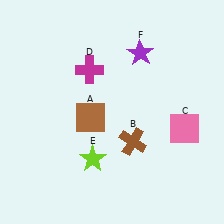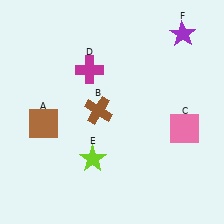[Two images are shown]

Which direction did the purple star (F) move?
The purple star (F) moved right.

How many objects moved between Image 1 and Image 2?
3 objects moved between the two images.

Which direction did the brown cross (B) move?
The brown cross (B) moved left.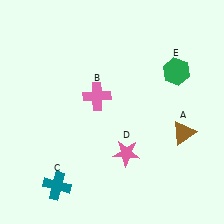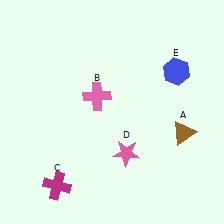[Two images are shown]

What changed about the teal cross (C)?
In Image 1, C is teal. In Image 2, it changed to magenta.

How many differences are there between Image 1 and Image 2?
There are 2 differences between the two images.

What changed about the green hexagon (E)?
In Image 1, E is green. In Image 2, it changed to blue.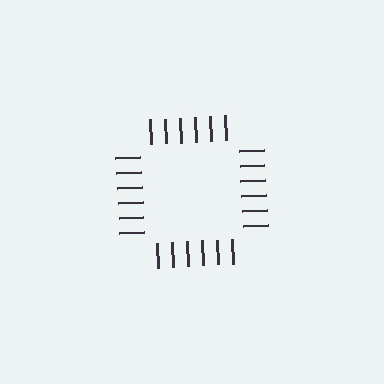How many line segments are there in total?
24 — 6 along each of the 4 edges.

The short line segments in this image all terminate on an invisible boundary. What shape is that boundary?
An illusory square — the line segments terminate on its edges but no continuous stroke is drawn.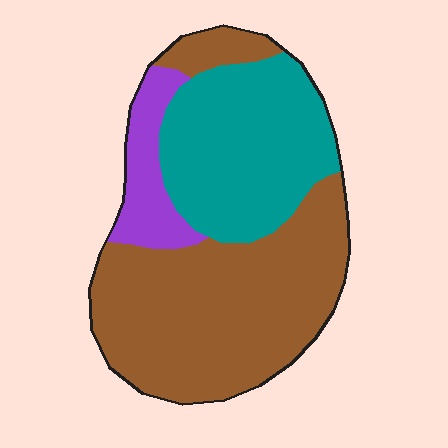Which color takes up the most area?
Brown, at roughly 55%.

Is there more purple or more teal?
Teal.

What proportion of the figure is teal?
Teal takes up about one third (1/3) of the figure.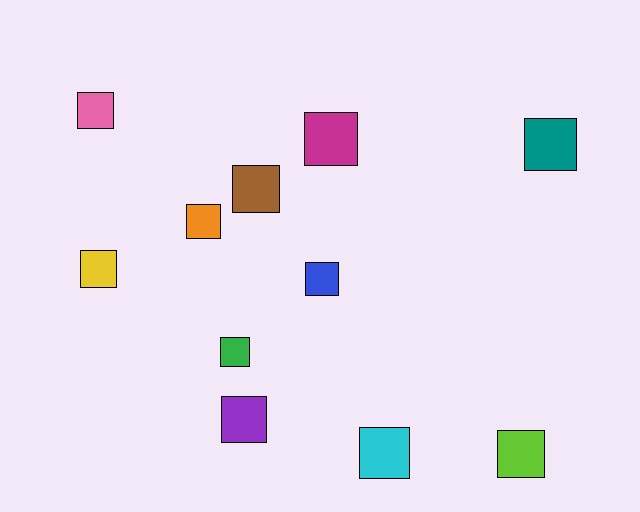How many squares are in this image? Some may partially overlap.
There are 11 squares.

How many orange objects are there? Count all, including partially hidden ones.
There is 1 orange object.